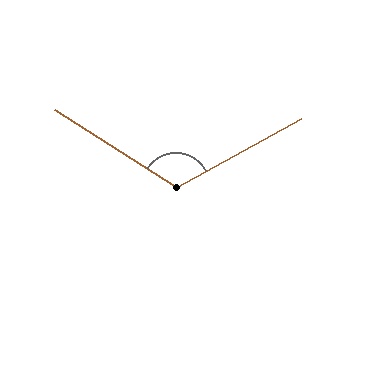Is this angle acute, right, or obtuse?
It is obtuse.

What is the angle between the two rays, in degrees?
Approximately 119 degrees.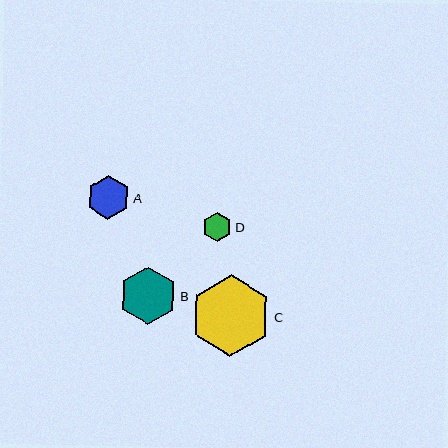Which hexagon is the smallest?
Hexagon D is the smallest with a size of approximately 29 pixels.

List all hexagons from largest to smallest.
From largest to smallest: C, B, A, D.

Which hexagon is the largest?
Hexagon C is the largest with a size of approximately 81 pixels.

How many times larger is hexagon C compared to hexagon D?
Hexagon C is approximately 2.8 times the size of hexagon D.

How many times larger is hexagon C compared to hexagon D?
Hexagon C is approximately 2.8 times the size of hexagon D.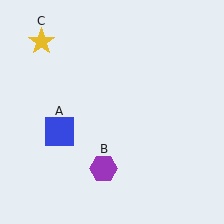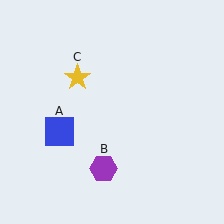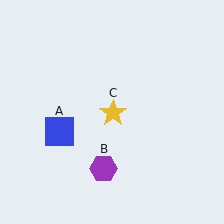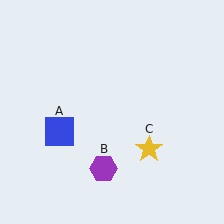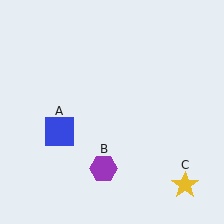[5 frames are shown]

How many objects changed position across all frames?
1 object changed position: yellow star (object C).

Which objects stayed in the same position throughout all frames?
Blue square (object A) and purple hexagon (object B) remained stationary.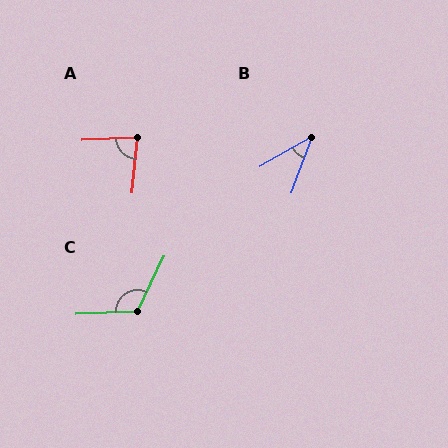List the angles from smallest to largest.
B (40°), A (81°), C (118°).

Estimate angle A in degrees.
Approximately 81 degrees.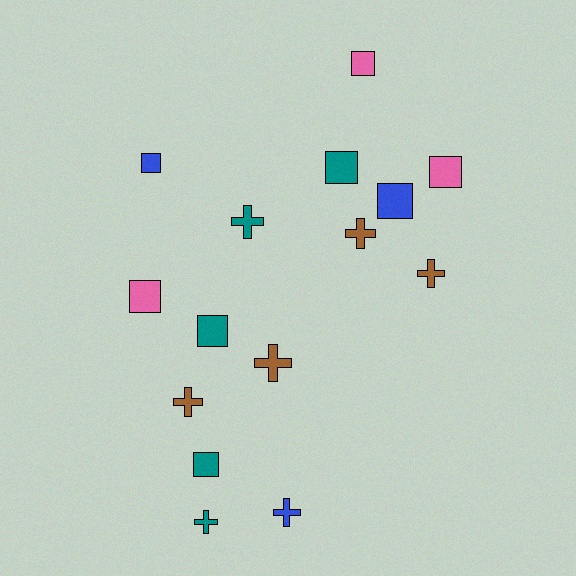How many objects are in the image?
There are 15 objects.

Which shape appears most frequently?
Square, with 8 objects.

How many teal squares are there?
There are 3 teal squares.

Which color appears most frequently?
Teal, with 5 objects.